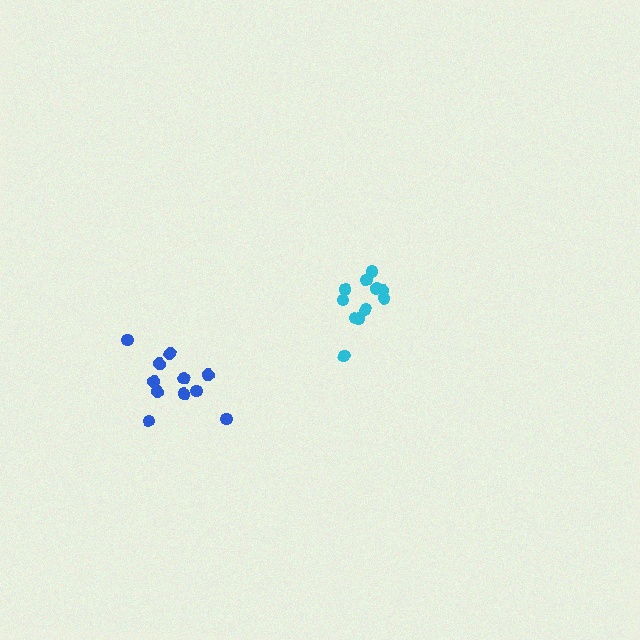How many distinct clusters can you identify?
There are 2 distinct clusters.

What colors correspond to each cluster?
The clusters are colored: cyan, blue.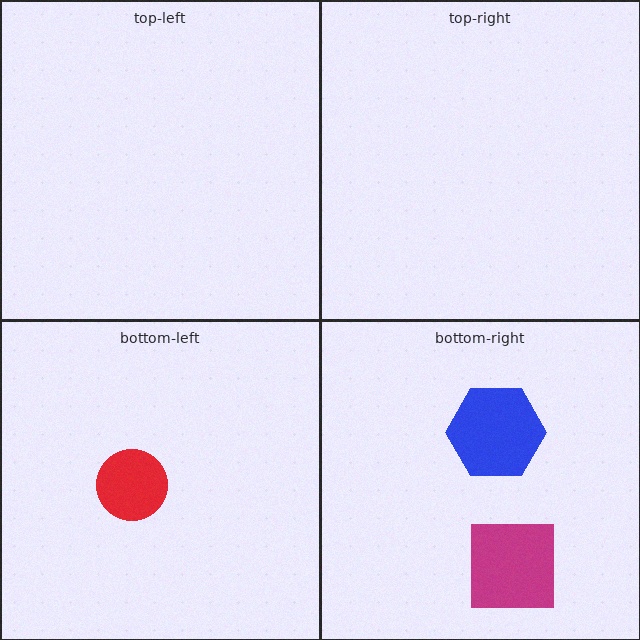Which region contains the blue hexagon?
The bottom-right region.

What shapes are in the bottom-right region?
The blue hexagon, the magenta square.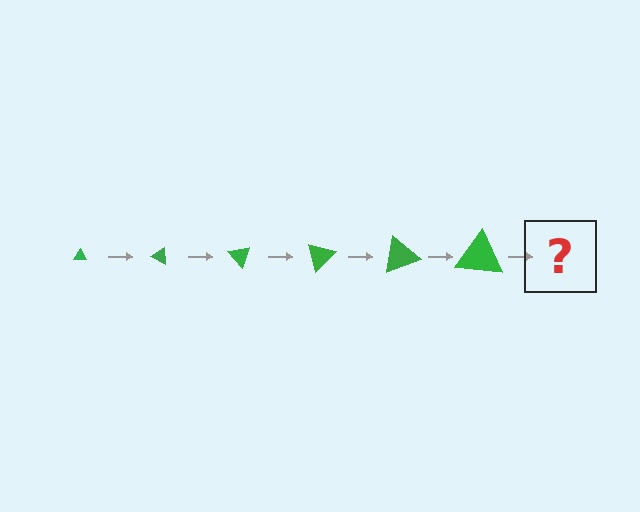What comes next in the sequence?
The next element should be a triangle, larger than the previous one and rotated 150 degrees from the start.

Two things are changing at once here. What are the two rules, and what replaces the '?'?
The two rules are that the triangle grows larger each step and it rotates 25 degrees each step. The '?' should be a triangle, larger than the previous one and rotated 150 degrees from the start.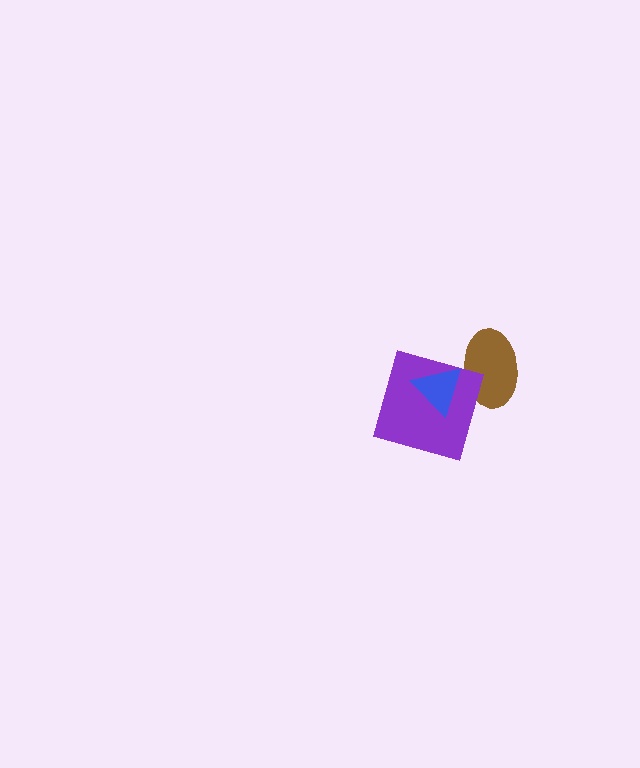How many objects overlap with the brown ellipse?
2 objects overlap with the brown ellipse.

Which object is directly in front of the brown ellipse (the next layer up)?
The purple square is directly in front of the brown ellipse.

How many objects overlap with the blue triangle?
2 objects overlap with the blue triangle.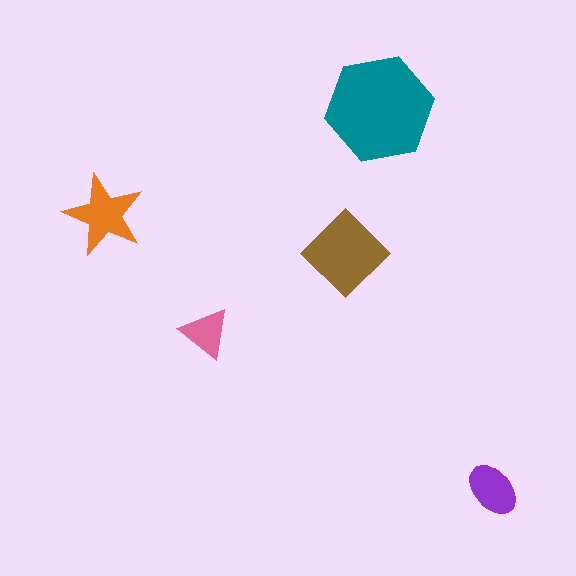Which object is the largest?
The teal hexagon.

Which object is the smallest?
The pink triangle.